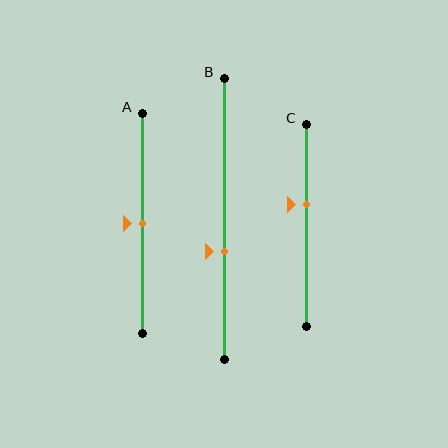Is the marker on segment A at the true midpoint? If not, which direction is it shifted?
Yes, the marker on segment A is at the true midpoint.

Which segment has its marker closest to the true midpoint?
Segment A has its marker closest to the true midpoint.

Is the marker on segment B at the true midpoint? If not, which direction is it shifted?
No, the marker on segment B is shifted downward by about 11% of the segment length.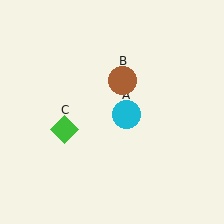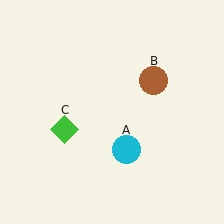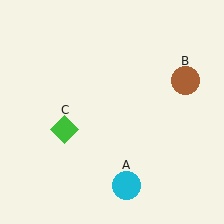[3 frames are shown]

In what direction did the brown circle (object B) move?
The brown circle (object B) moved right.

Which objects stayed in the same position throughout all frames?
Green diamond (object C) remained stationary.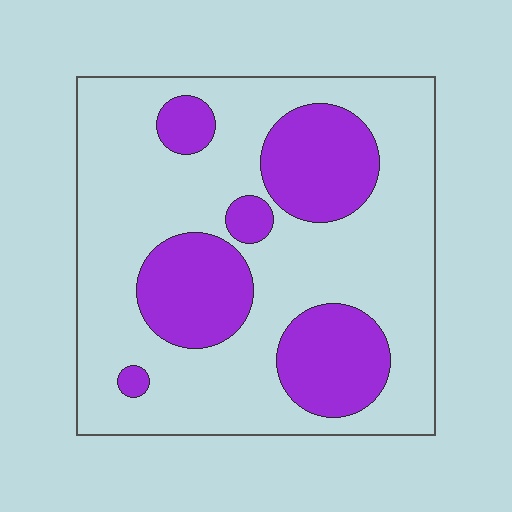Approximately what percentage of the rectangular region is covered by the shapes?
Approximately 30%.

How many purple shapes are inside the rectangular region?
6.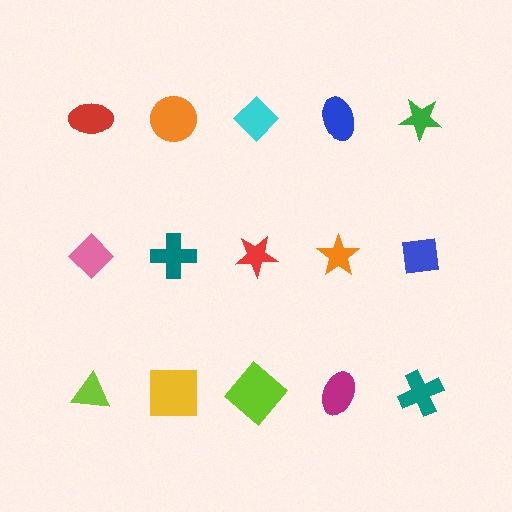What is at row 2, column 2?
A teal cross.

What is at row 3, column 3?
A lime diamond.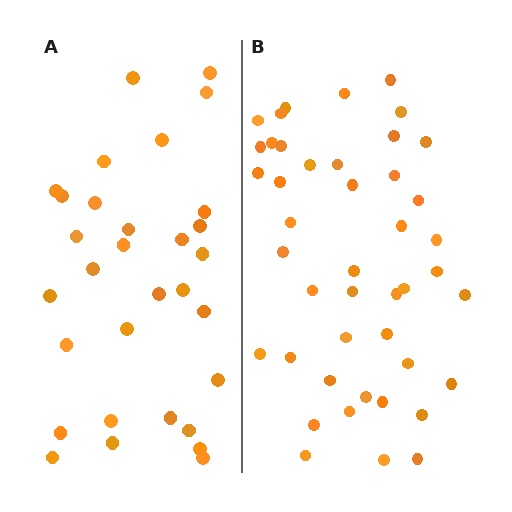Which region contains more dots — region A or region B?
Region B (the right region) has more dots.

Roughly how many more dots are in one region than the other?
Region B has approximately 15 more dots than region A.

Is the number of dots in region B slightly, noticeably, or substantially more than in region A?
Region B has noticeably more, but not dramatically so. The ratio is roughly 1.4 to 1.